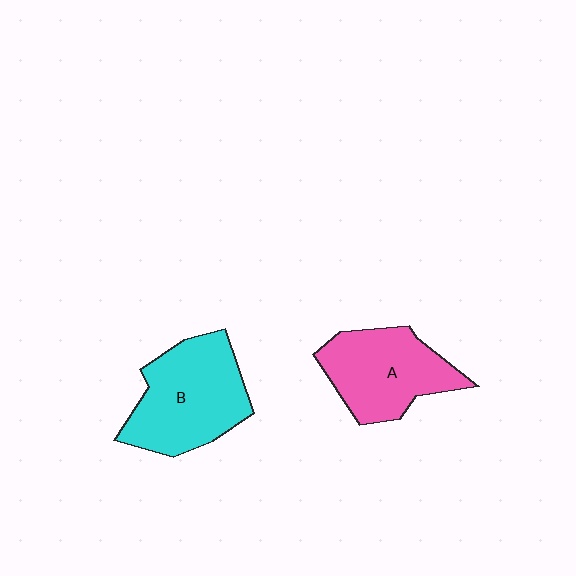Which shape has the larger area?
Shape B (cyan).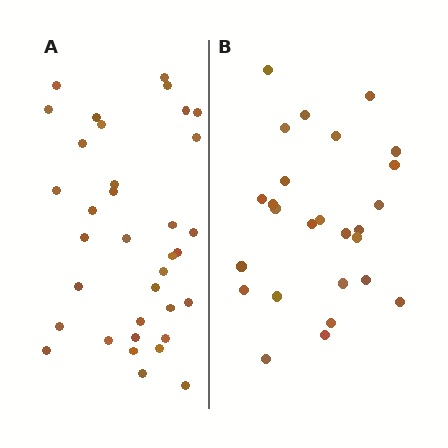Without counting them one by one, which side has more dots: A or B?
Region A (the left region) has more dots.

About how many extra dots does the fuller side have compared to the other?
Region A has roughly 8 or so more dots than region B.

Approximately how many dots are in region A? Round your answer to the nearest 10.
About 40 dots. (The exact count is 35, which rounds to 40.)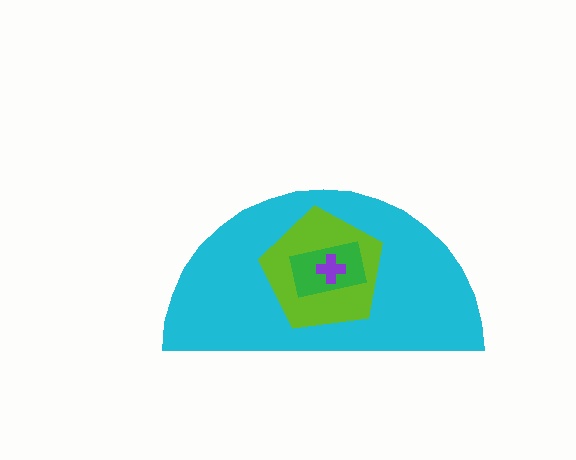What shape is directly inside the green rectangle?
The purple cross.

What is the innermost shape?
The purple cross.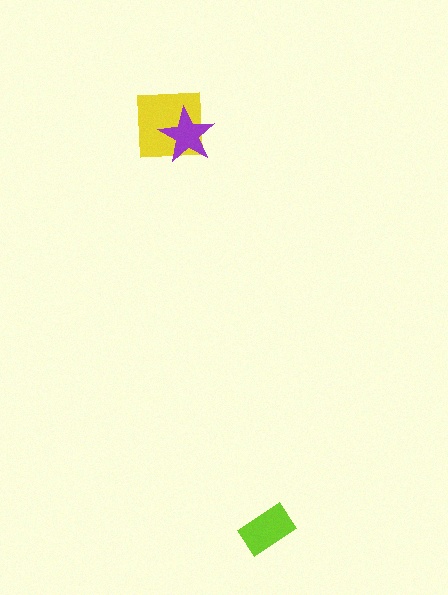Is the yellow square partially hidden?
Yes, it is partially covered by another shape.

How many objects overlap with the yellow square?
1 object overlaps with the yellow square.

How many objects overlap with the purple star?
1 object overlaps with the purple star.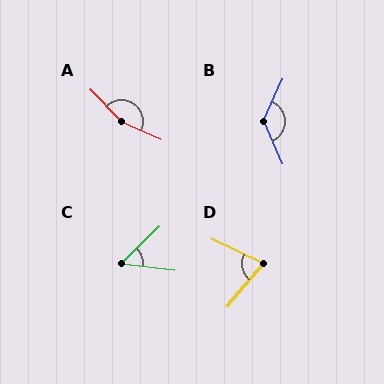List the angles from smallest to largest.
C (51°), D (75°), B (131°), A (158°).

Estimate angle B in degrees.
Approximately 131 degrees.